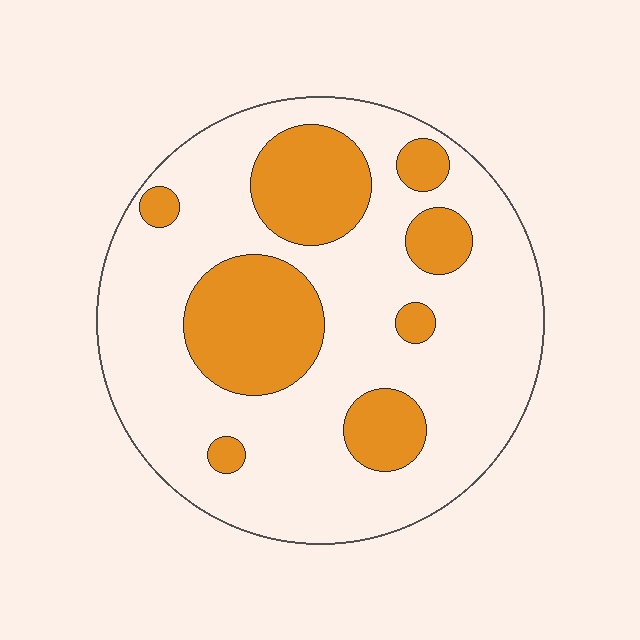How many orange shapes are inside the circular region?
8.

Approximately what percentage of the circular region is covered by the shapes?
Approximately 25%.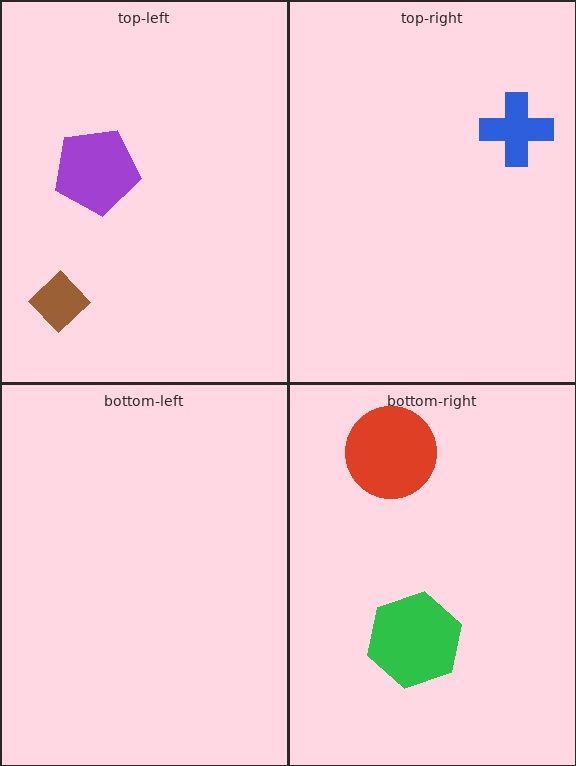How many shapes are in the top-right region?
1.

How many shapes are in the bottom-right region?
2.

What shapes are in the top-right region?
The blue cross.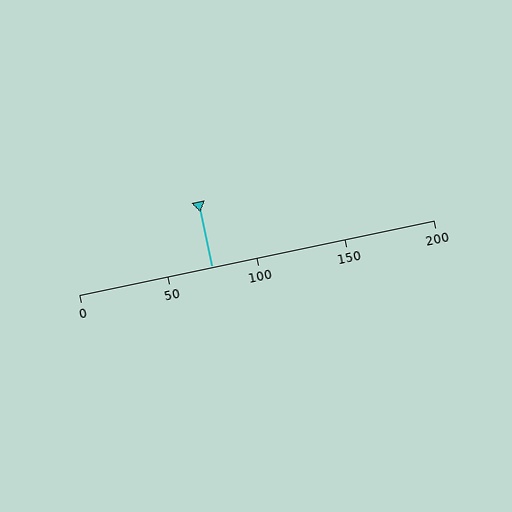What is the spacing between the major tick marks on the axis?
The major ticks are spaced 50 apart.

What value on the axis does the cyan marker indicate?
The marker indicates approximately 75.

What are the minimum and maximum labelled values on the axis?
The axis runs from 0 to 200.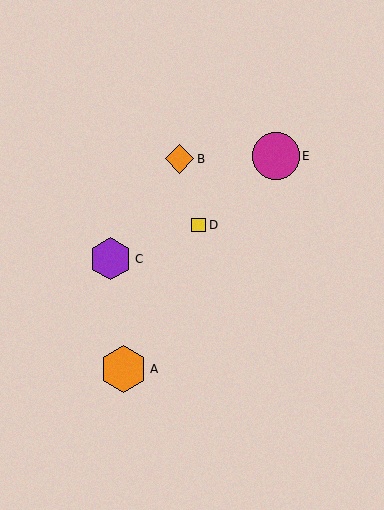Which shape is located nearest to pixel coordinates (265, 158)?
The magenta circle (labeled E) at (276, 156) is nearest to that location.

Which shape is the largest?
The orange hexagon (labeled A) is the largest.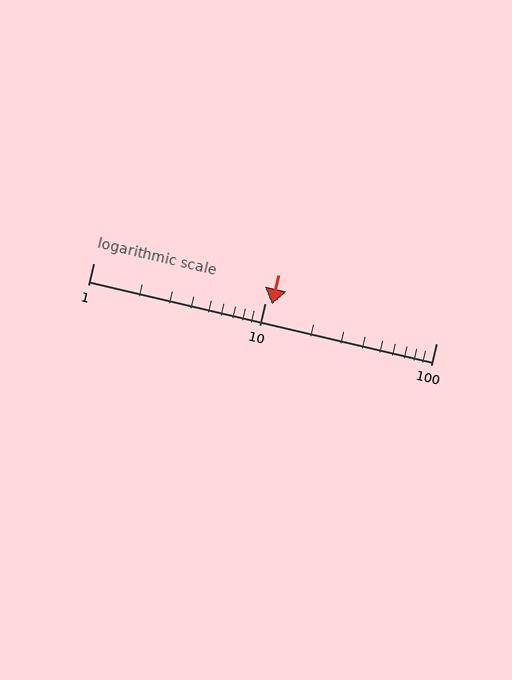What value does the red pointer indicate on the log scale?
The pointer indicates approximately 11.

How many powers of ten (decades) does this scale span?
The scale spans 2 decades, from 1 to 100.